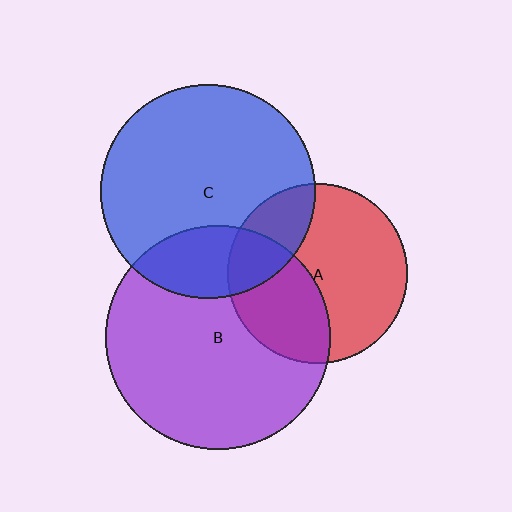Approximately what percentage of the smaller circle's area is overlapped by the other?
Approximately 25%.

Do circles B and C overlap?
Yes.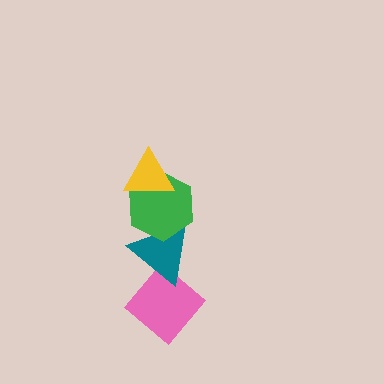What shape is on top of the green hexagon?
The yellow triangle is on top of the green hexagon.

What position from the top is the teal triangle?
The teal triangle is 3rd from the top.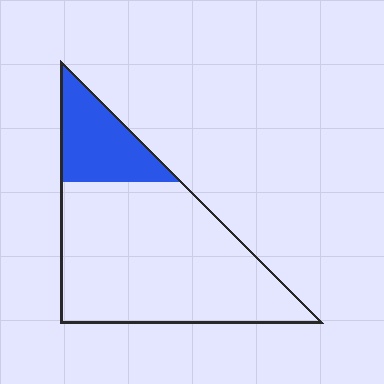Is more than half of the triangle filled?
No.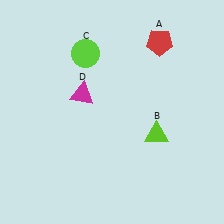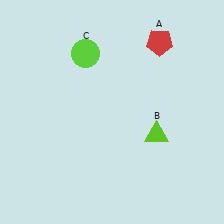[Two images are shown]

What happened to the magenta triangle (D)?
The magenta triangle (D) was removed in Image 2. It was in the top-left area of Image 1.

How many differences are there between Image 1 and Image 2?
There is 1 difference between the two images.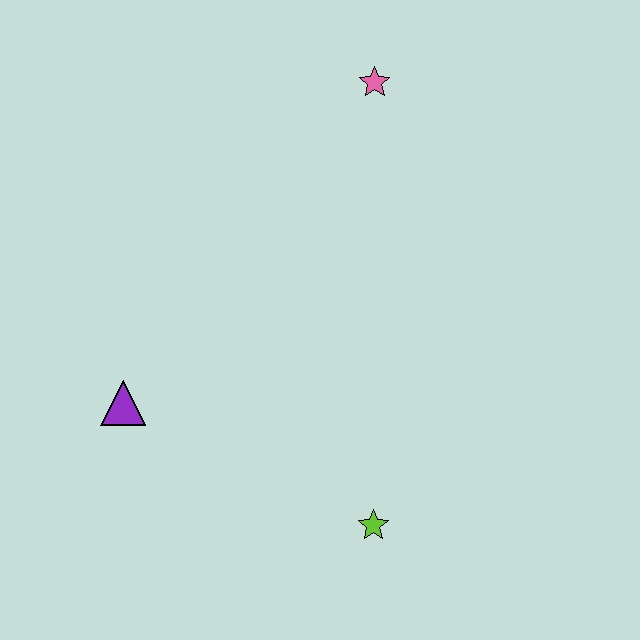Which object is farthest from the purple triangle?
The pink star is farthest from the purple triangle.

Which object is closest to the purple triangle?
The lime star is closest to the purple triangle.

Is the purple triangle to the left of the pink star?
Yes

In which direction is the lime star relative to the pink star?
The lime star is below the pink star.